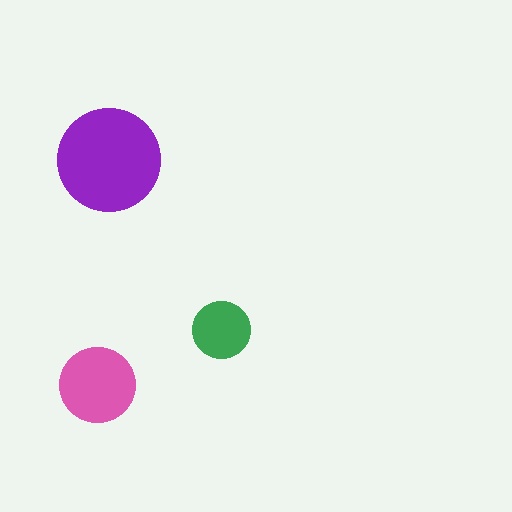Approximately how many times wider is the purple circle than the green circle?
About 2 times wider.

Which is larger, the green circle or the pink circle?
The pink one.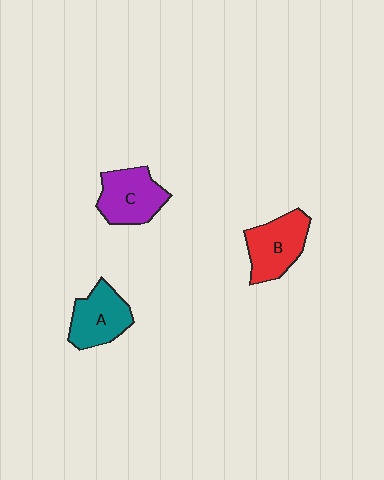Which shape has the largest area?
Shape B (red).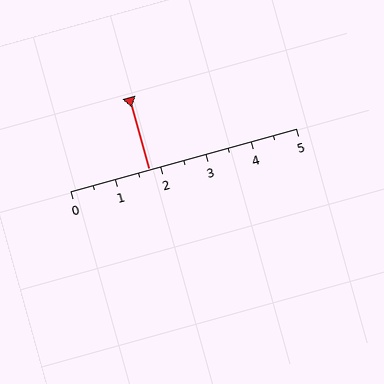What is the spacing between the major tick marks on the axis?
The major ticks are spaced 1 apart.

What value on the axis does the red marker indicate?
The marker indicates approximately 1.8.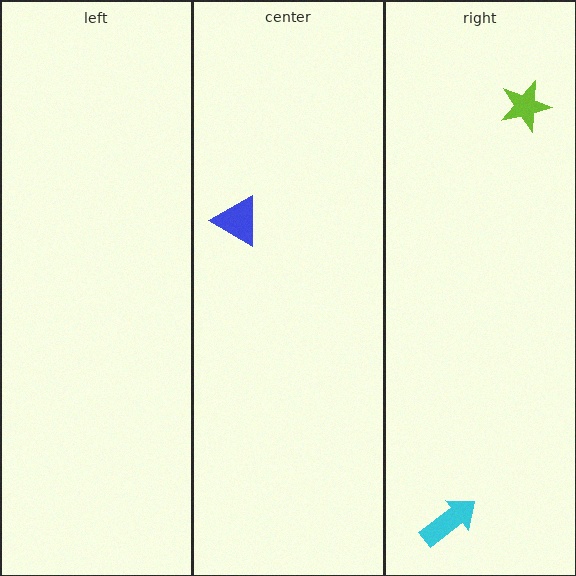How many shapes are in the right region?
2.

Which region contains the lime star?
The right region.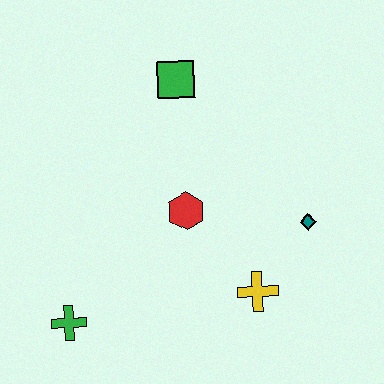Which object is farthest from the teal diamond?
The green cross is farthest from the teal diamond.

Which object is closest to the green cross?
The red hexagon is closest to the green cross.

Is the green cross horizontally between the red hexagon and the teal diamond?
No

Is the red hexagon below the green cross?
No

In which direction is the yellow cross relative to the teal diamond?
The yellow cross is below the teal diamond.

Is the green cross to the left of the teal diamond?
Yes